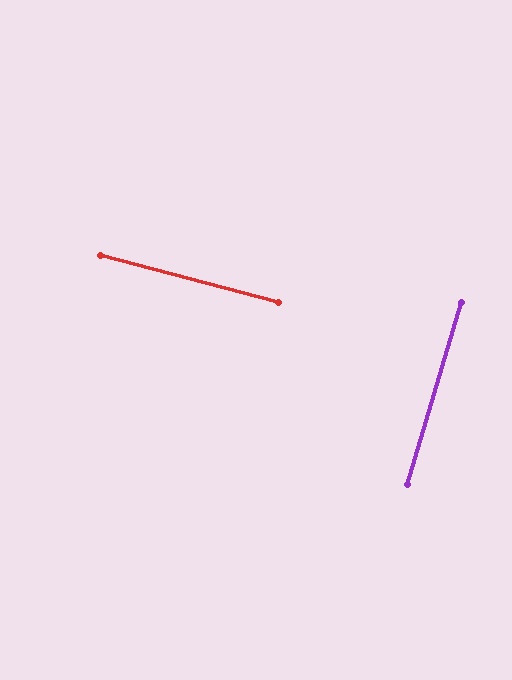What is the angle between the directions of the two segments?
Approximately 88 degrees.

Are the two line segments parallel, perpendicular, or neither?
Perpendicular — they meet at approximately 88°.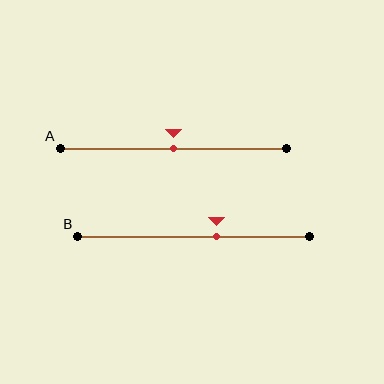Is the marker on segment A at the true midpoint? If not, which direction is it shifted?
Yes, the marker on segment A is at the true midpoint.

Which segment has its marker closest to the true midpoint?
Segment A has its marker closest to the true midpoint.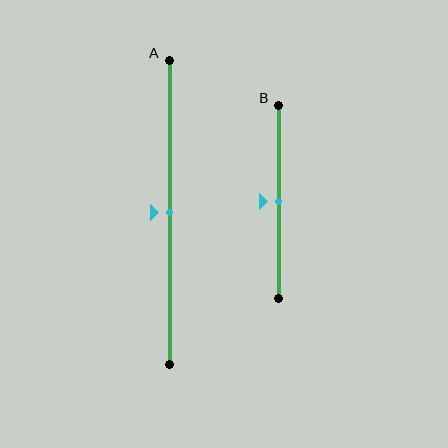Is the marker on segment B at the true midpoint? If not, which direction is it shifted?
Yes, the marker on segment B is at the true midpoint.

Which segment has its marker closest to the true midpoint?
Segment A has its marker closest to the true midpoint.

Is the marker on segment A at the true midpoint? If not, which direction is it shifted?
Yes, the marker on segment A is at the true midpoint.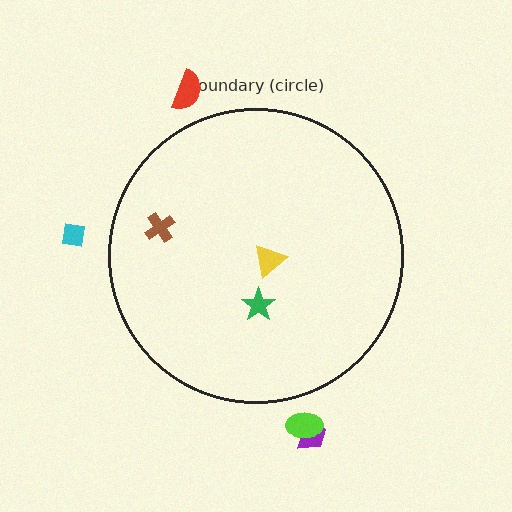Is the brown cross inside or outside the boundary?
Inside.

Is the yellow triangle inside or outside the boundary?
Inside.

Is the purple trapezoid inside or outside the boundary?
Outside.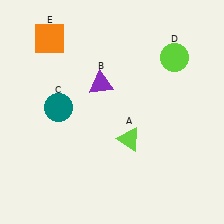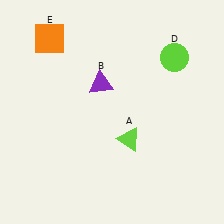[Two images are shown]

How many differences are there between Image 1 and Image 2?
There is 1 difference between the two images.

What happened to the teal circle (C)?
The teal circle (C) was removed in Image 2. It was in the top-left area of Image 1.